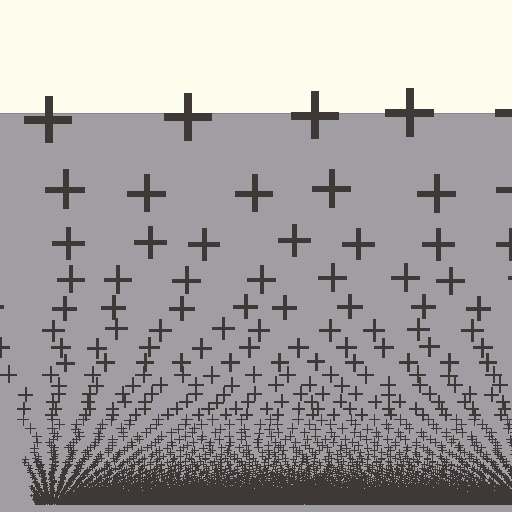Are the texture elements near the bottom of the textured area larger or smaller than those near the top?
Smaller. The gradient is inverted — elements near the bottom are smaller and denser.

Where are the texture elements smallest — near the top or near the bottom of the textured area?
Near the bottom.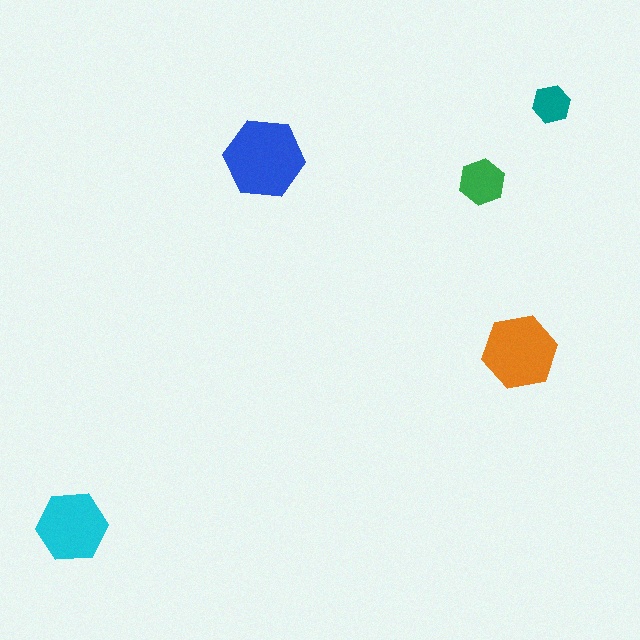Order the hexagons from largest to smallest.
the blue one, the orange one, the cyan one, the green one, the teal one.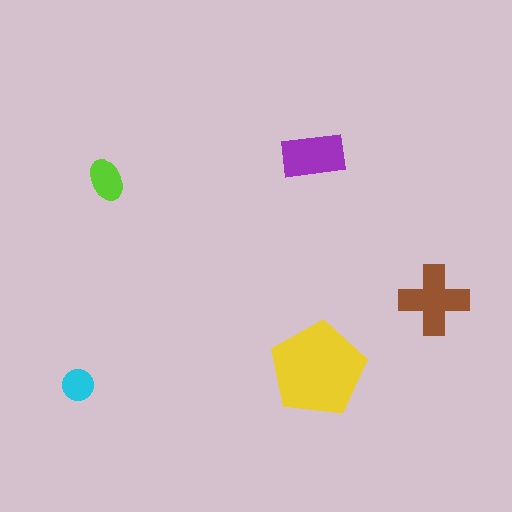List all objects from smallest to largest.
The cyan circle, the lime ellipse, the purple rectangle, the brown cross, the yellow pentagon.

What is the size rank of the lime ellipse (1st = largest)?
4th.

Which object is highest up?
The purple rectangle is topmost.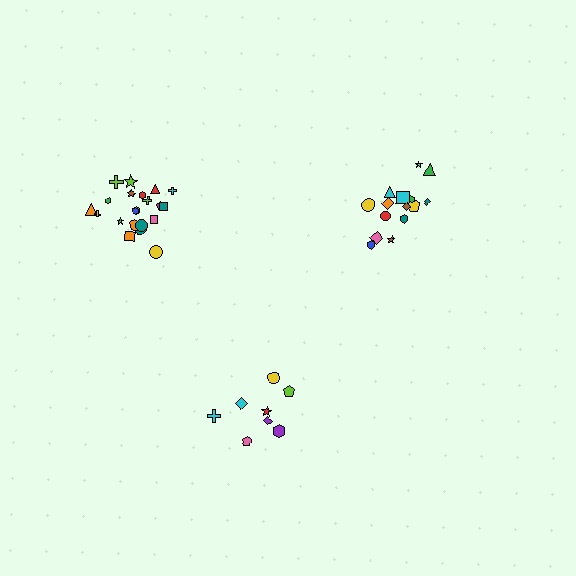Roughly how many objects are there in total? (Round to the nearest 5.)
Roughly 45 objects in total.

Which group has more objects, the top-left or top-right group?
The top-left group.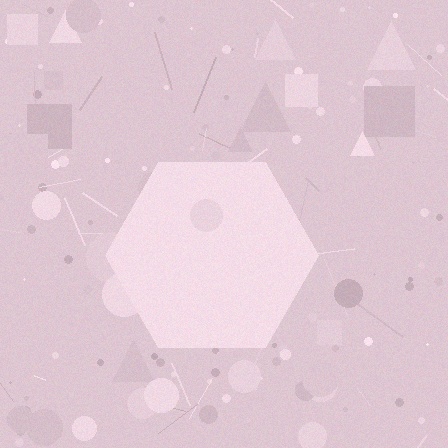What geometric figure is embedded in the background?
A hexagon is embedded in the background.